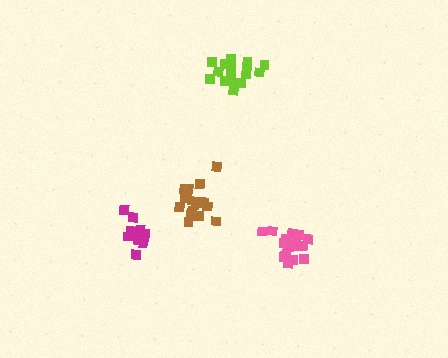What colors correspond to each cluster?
The clusters are colored: lime, magenta, pink, brown.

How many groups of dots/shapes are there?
There are 4 groups.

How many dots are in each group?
Group 1: 16 dots, Group 2: 13 dots, Group 3: 19 dots, Group 4: 17 dots (65 total).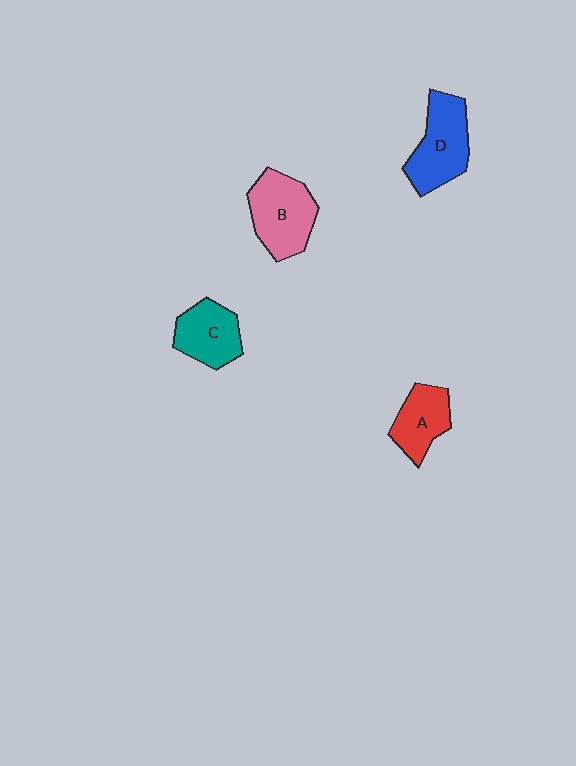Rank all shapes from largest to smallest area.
From largest to smallest: B (pink), D (blue), C (teal), A (red).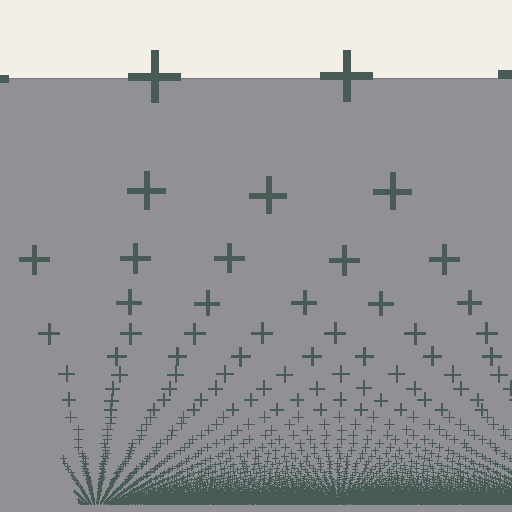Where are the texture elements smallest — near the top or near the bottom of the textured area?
Near the bottom.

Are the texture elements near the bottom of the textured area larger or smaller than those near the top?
Smaller. The gradient is inverted — elements near the bottom are smaller and denser.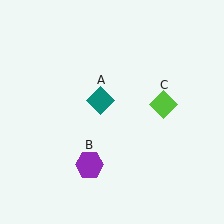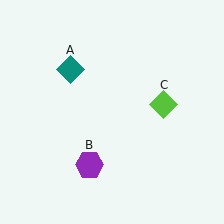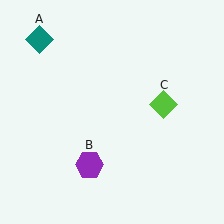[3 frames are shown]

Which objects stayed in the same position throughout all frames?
Purple hexagon (object B) and lime diamond (object C) remained stationary.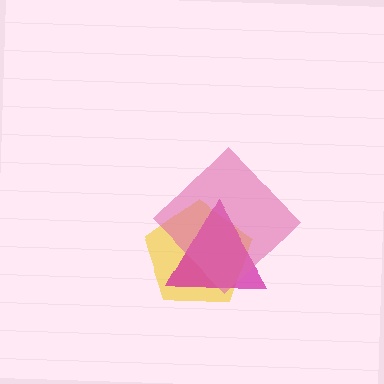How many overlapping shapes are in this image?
There are 3 overlapping shapes in the image.